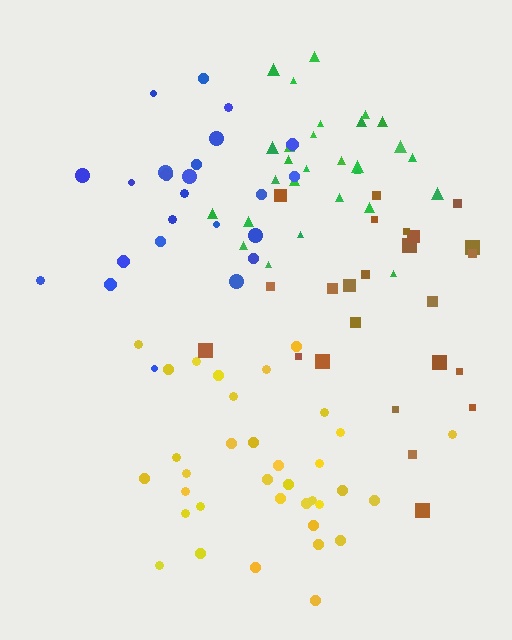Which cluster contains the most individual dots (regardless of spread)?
Yellow (35).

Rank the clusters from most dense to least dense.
green, yellow, blue, brown.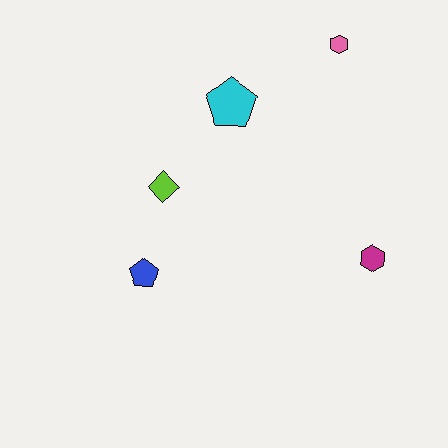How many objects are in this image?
There are 5 objects.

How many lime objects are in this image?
There is 1 lime object.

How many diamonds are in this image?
There is 1 diamond.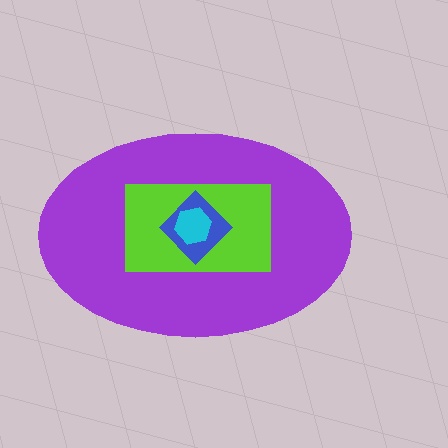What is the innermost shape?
The cyan hexagon.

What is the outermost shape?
The purple ellipse.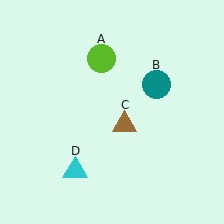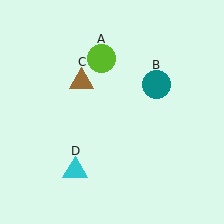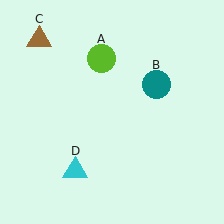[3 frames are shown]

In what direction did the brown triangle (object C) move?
The brown triangle (object C) moved up and to the left.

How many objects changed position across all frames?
1 object changed position: brown triangle (object C).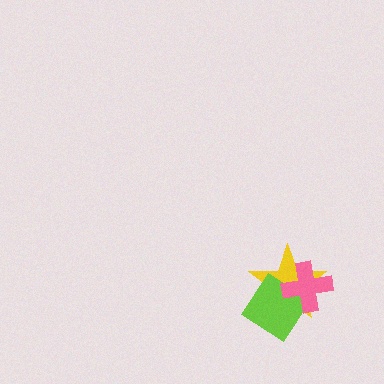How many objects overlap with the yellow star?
2 objects overlap with the yellow star.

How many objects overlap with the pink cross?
2 objects overlap with the pink cross.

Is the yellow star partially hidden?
Yes, it is partially covered by another shape.